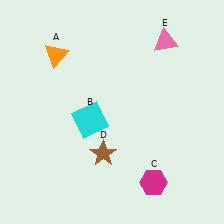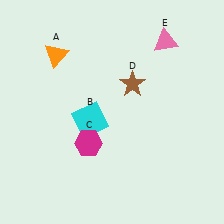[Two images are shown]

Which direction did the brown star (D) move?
The brown star (D) moved up.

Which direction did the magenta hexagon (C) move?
The magenta hexagon (C) moved left.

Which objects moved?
The objects that moved are: the magenta hexagon (C), the brown star (D).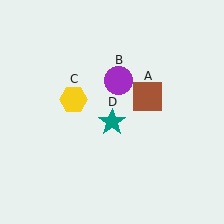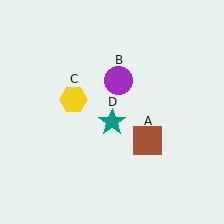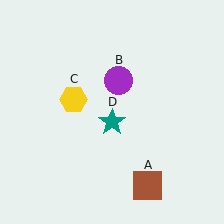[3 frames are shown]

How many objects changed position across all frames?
1 object changed position: brown square (object A).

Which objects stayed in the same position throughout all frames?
Purple circle (object B) and yellow hexagon (object C) and teal star (object D) remained stationary.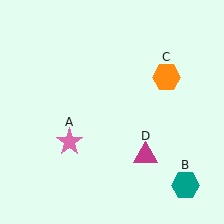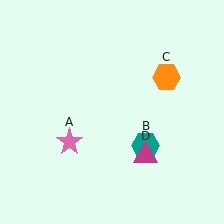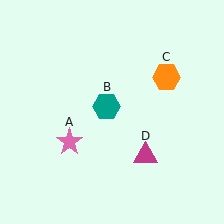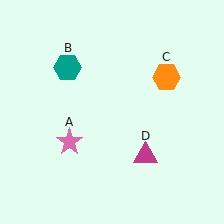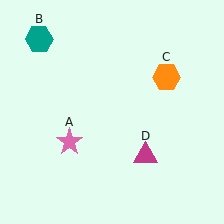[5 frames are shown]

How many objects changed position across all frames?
1 object changed position: teal hexagon (object B).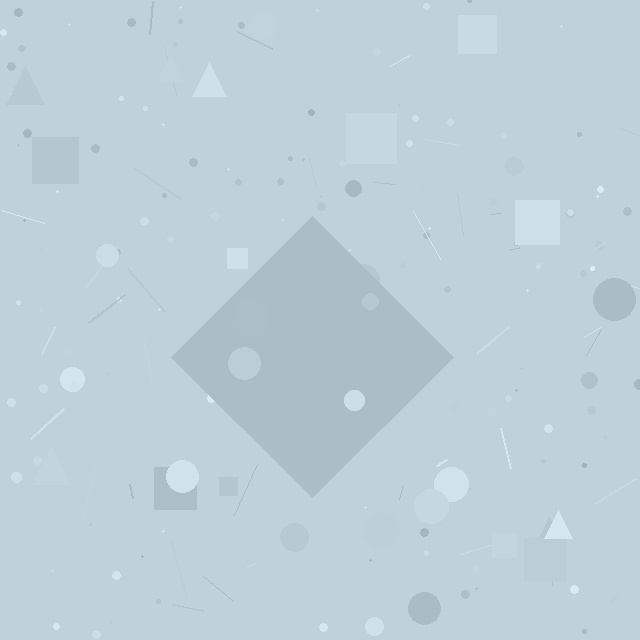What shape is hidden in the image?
A diamond is hidden in the image.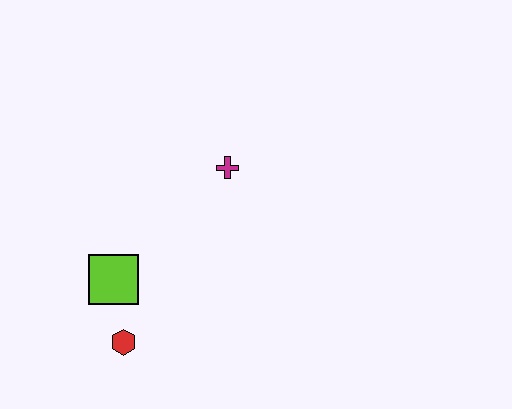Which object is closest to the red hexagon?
The lime square is closest to the red hexagon.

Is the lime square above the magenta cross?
No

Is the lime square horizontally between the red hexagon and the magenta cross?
No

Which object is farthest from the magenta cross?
The red hexagon is farthest from the magenta cross.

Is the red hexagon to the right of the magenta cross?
No